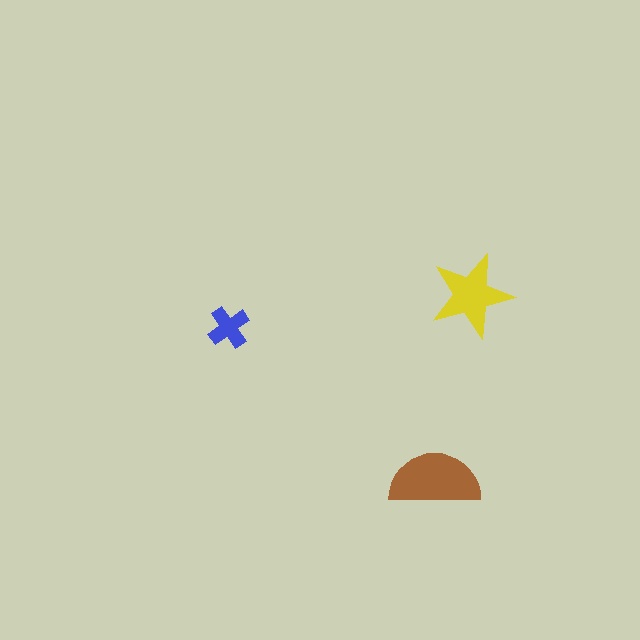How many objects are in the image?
There are 3 objects in the image.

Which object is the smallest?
The blue cross.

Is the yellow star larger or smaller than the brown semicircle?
Smaller.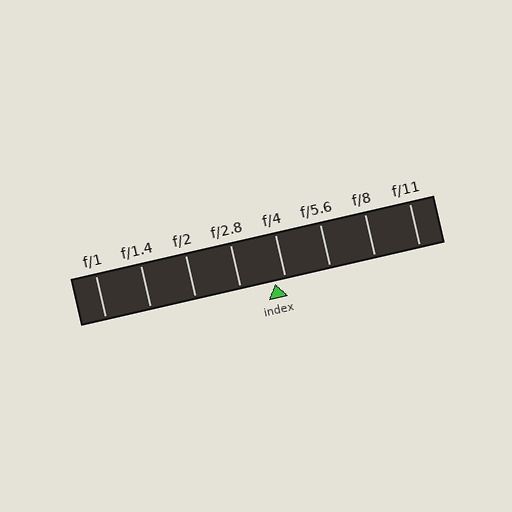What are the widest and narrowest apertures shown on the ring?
The widest aperture shown is f/1 and the narrowest is f/11.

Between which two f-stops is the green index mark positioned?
The index mark is between f/2.8 and f/4.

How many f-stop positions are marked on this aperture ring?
There are 8 f-stop positions marked.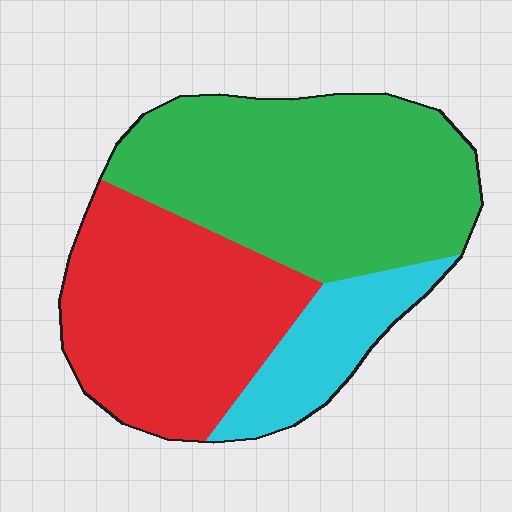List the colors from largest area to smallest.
From largest to smallest: green, red, cyan.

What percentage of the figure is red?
Red takes up about three eighths (3/8) of the figure.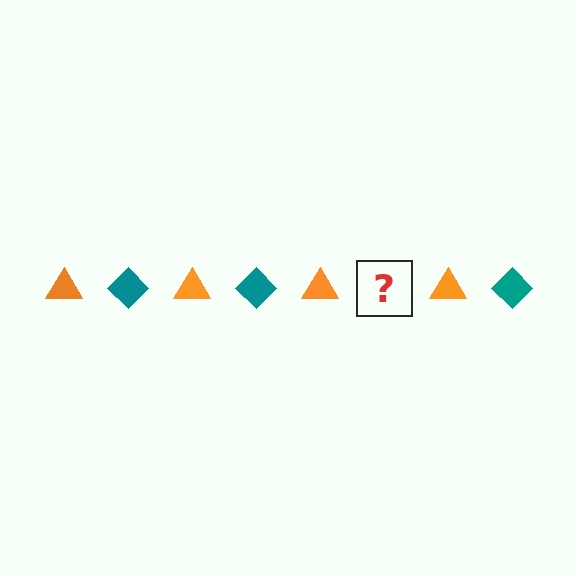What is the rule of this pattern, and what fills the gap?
The rule is that the pattern alternates between orange triangle and teal diamond. The gap should be filled with a teal diamond.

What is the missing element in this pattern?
The missing element is a teal diamond.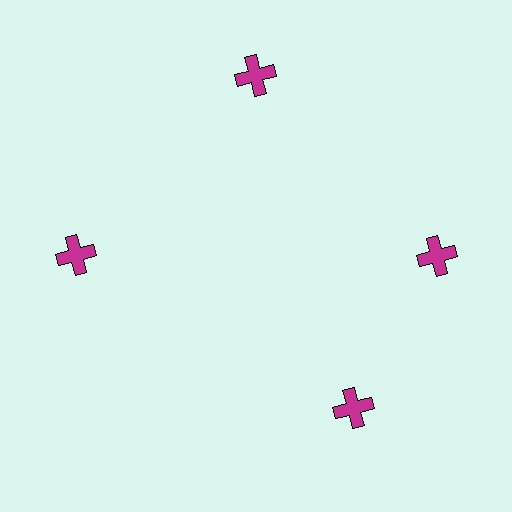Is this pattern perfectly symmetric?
No. The 4 magenta crosses are arranged in a ring, but one element near the 6 o'clock position is rotated out of alignment along the ring, breaking the 4-fold rotational symmetry.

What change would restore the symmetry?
The symmetry would be restored by rotating it back into even spacing with its neighbors so that all 4 crosses sit at equal angles and equal distance from the center.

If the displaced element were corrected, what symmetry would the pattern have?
It would have 4-fold rotational symmetry — the pattern would map onto itself every 90 degrees.